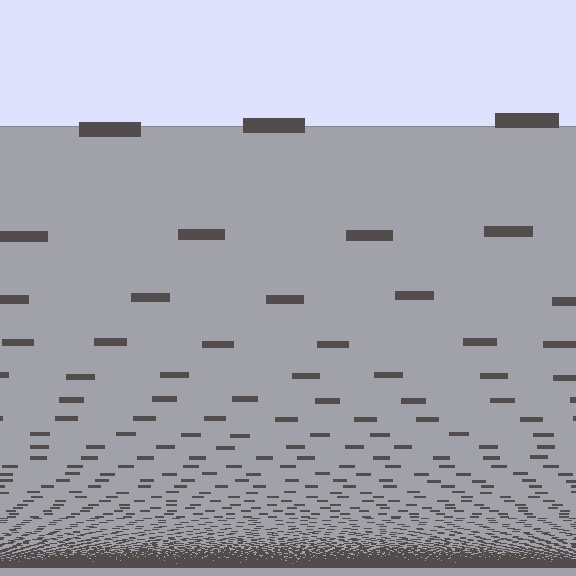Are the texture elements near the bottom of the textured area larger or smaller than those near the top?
Smaller. The gradient is inverted — elements near the bottom are smaller and denser.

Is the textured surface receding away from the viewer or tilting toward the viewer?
The surface appears to tilt toward the viewer. Texture elements get larger and sparser toward the top.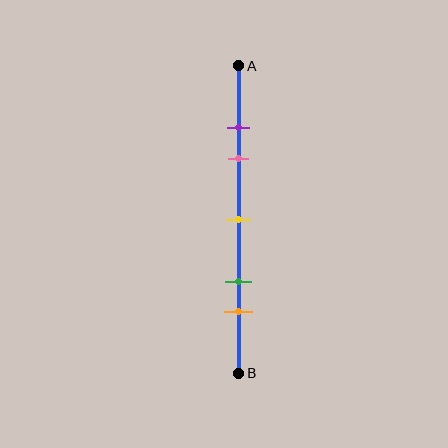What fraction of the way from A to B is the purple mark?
The purple mark is approximately 20% (0.2) of the way from A to B.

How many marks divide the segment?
There are 5 marks dividing the segment.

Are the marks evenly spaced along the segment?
No, the marks are not evenly spaced.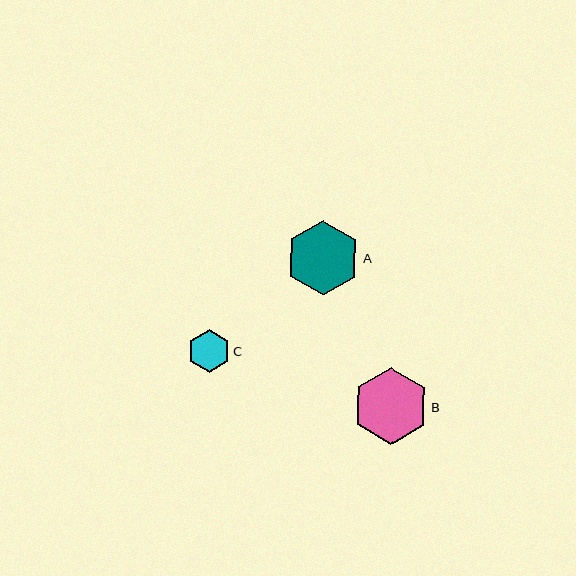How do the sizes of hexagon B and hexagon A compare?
Hexagon B and hexagon A are approximately the same size.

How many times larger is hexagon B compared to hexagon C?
Hexagon B is approximately 1.8 times the size of hexagon C.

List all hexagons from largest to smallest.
From largest to smallest: B, A, C.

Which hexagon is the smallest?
Hexagon C is the smallest with a size of approximately 43 pixels.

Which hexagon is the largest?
Hexagon B is the largest with a size of approximately 76 pixels.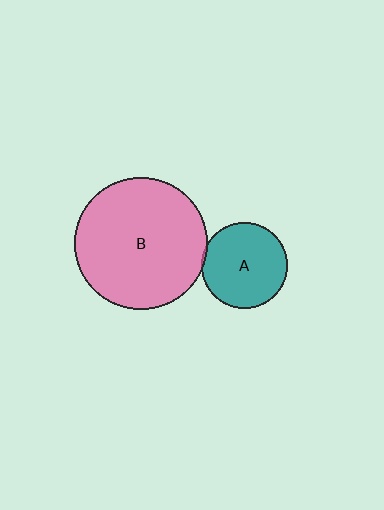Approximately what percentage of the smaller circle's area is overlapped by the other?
Approximately 5%.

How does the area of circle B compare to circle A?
Approximately 2.4 times.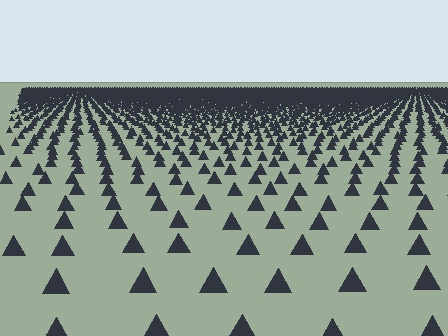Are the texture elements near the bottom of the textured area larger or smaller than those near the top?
Larger. Near the bottom, elements are closer to the viewer and appear at a bigger on-screen size.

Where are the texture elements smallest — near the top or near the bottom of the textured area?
Near the top.